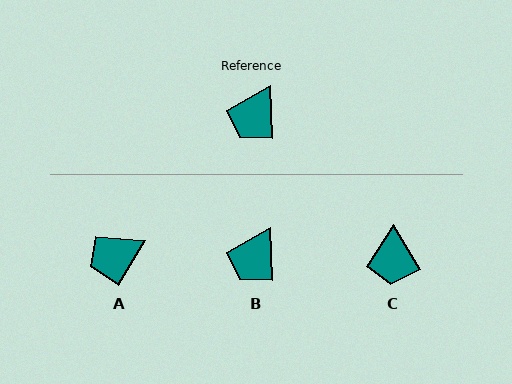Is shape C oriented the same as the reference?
No, it is off by about 28 degrees.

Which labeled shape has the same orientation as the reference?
B.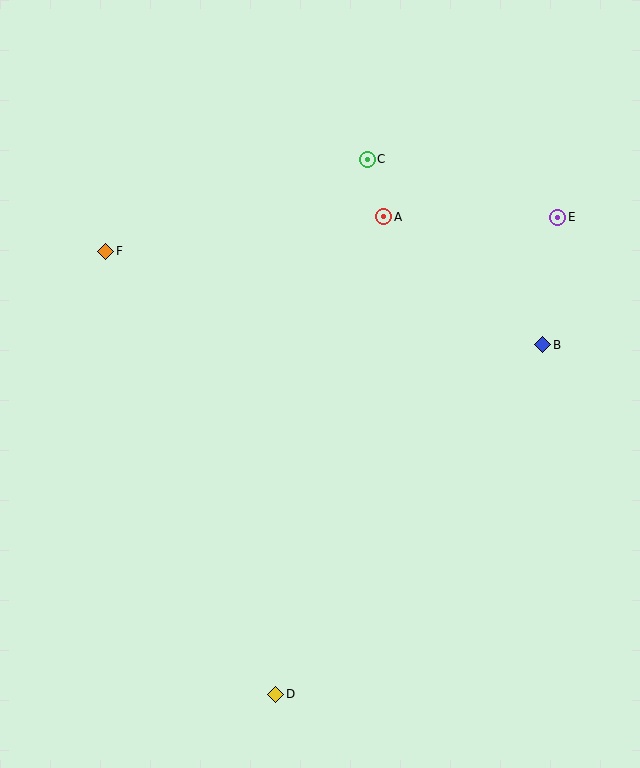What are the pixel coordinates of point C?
Point C is at (367, 159).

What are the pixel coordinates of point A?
Point A is at (384, 217).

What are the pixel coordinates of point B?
Point B is at (543, 345).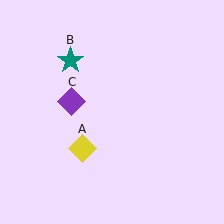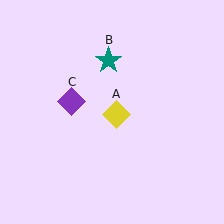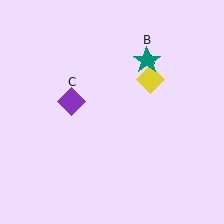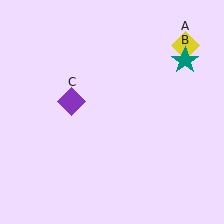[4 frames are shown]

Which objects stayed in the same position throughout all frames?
Purple diamond (object C) remained stationary.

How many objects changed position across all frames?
2 objects changed position: yellow diamond (object A), teal star (object B).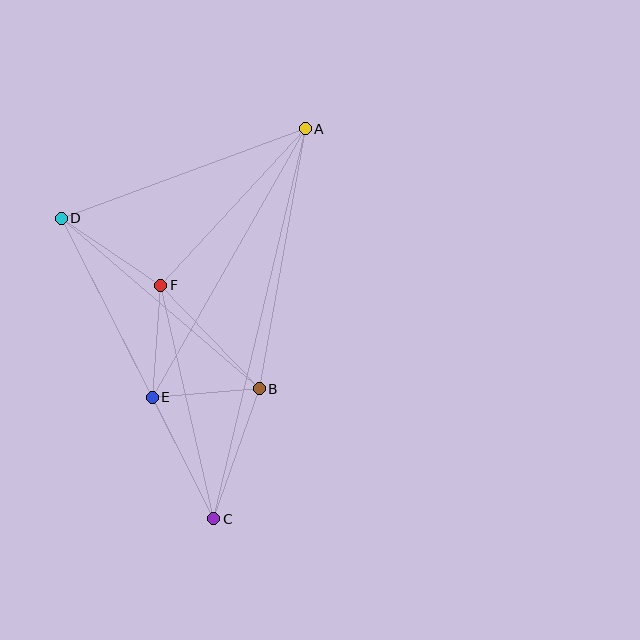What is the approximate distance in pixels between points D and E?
The distance between D and E is approximately 201 pixels.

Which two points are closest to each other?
Points B and E are closest to each other.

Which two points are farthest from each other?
Points A and C are farthest from each other.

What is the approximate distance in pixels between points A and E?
The distance between A and E is approximately 309 pixels.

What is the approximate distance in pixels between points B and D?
The distance between B and D is approximately 261 pixels.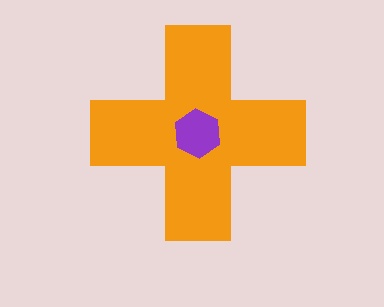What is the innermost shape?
The purple hexagon.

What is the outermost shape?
The orange cross.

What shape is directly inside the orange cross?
The purple hexagon.